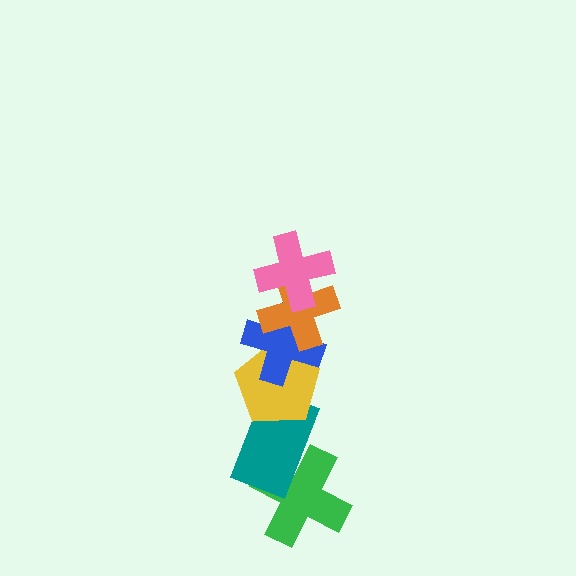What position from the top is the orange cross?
The orange cross is 2nd from the top.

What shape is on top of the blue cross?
The orange cross is on top of the blue cross.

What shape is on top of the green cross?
The teal rectangle is on top of the green cross.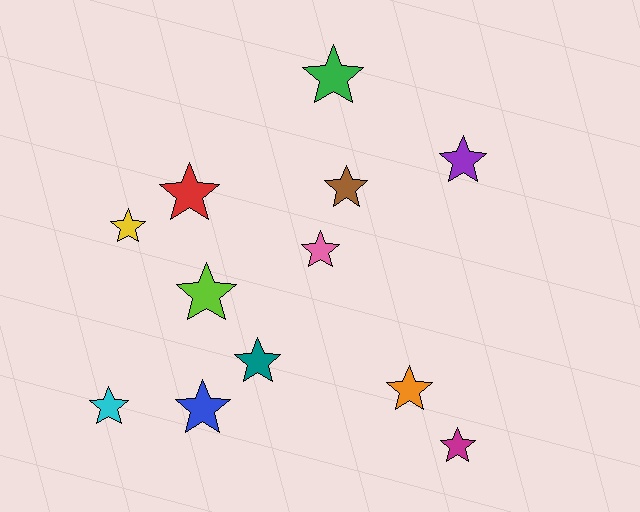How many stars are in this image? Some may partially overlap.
There are 12 stars.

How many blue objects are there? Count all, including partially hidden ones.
There is 1 blue object.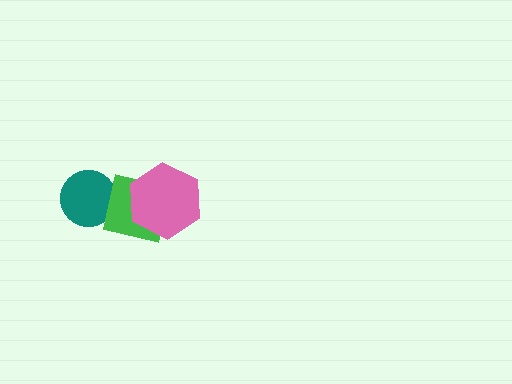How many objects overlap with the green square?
2 objects overlap with the green square.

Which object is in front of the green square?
The pink hexagon is in front of the green square.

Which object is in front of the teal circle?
The green square is in front of the teal circle.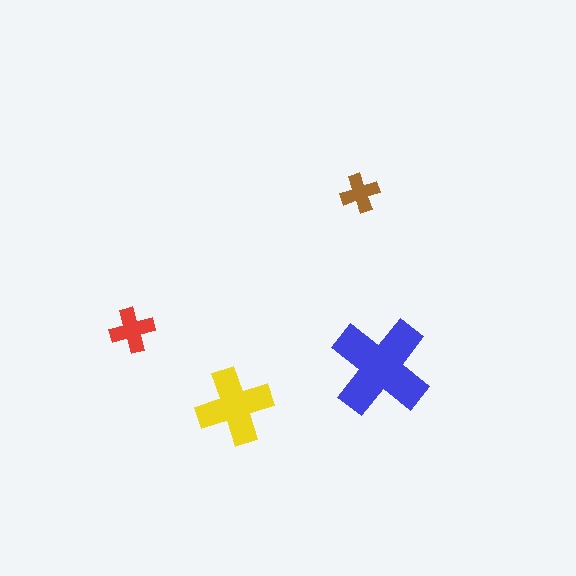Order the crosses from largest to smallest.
the blue one, the yellow one, the red one, the brown one.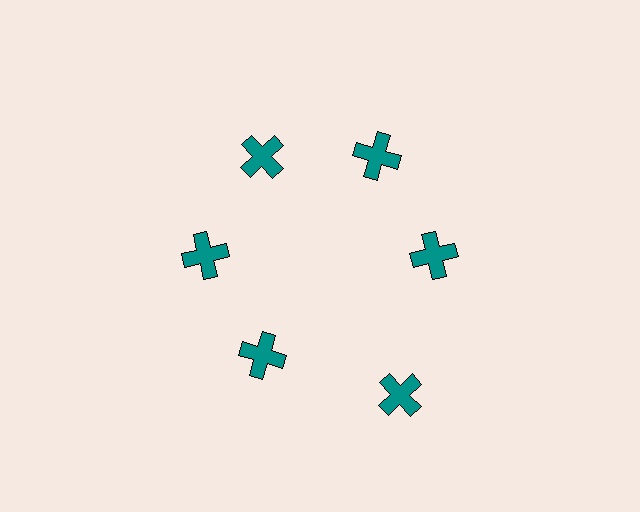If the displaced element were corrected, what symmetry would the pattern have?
It would have 6-fold rotational symmetry — the pattern would map onto itself every 60 degrees.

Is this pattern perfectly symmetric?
No. The 6 teal crosses are arranged in a ring, but one element near the 5 o'clock position is pushed outward from the center, breaking the 6-fold rotational symmetry.